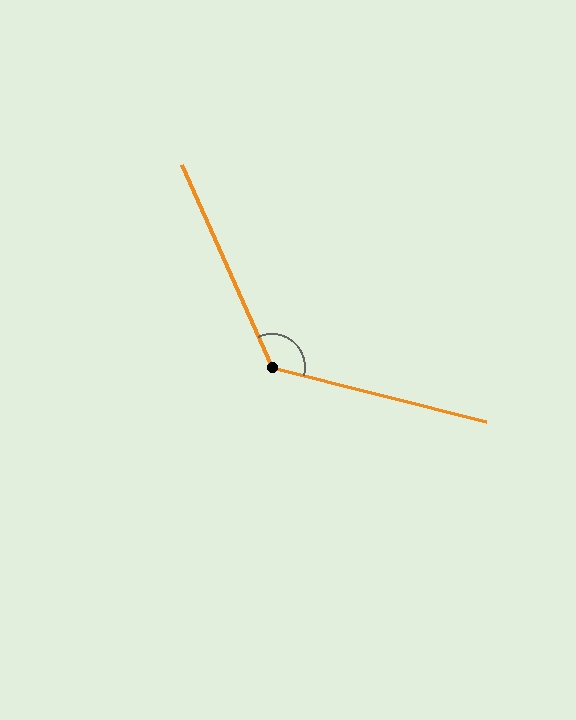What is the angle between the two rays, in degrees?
Approximately 128 degrees.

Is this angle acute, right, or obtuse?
It is obtuse.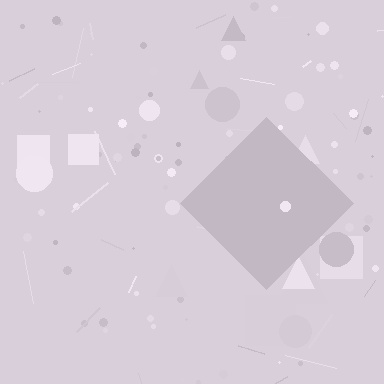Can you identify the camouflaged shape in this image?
The camouflaged shape is a diamond.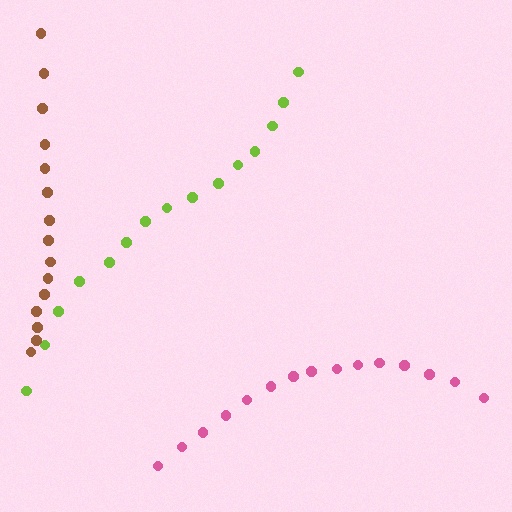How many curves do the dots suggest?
There are 3 distinct paths.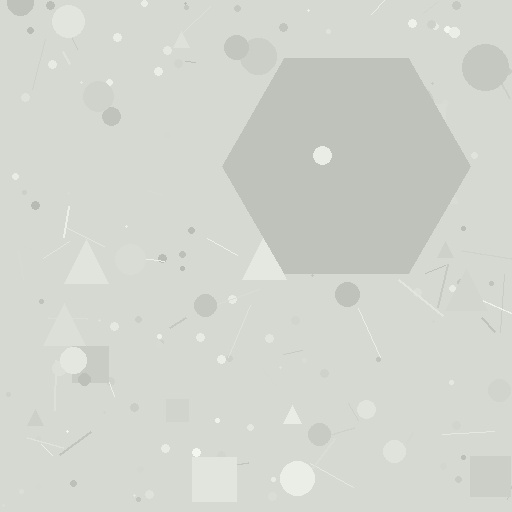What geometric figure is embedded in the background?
A hexagon is embedded in the background.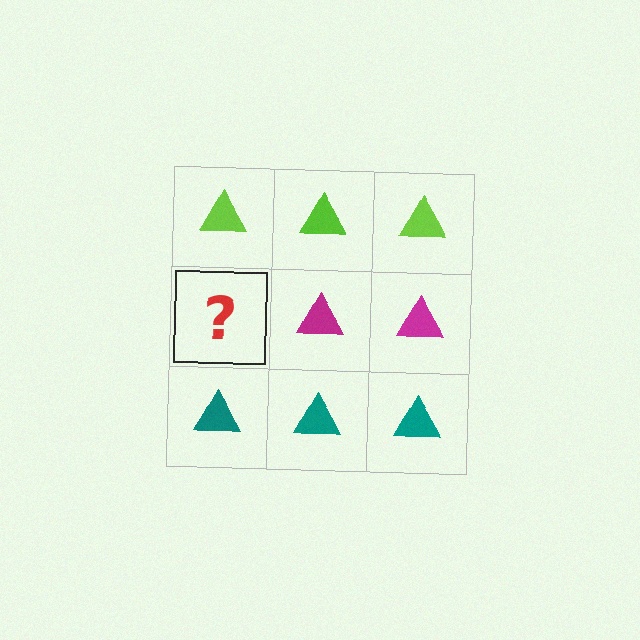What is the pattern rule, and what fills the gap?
The rule is that each row has a consistent color. The gap should be filled with a magenta triangle.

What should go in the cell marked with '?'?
The missing cell should contain a magenta triangle.